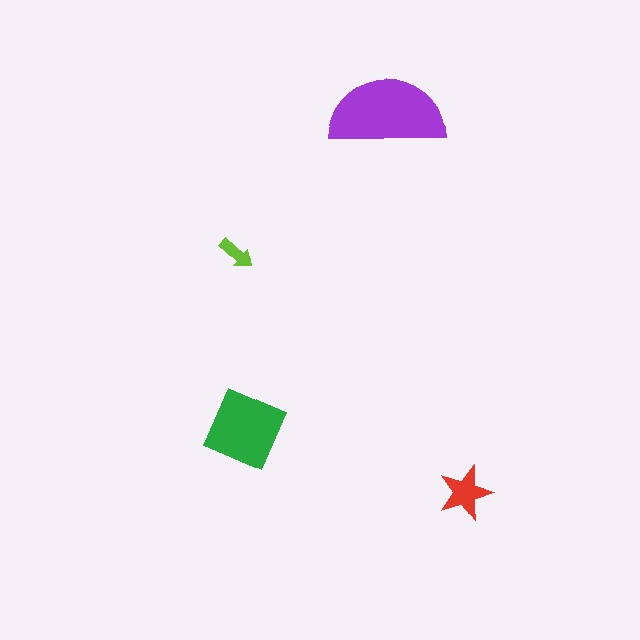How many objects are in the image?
There are 4 objects in the image.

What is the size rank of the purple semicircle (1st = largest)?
1st.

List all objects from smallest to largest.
The lime arrow, the red star, the green diamond, the purple semicircle.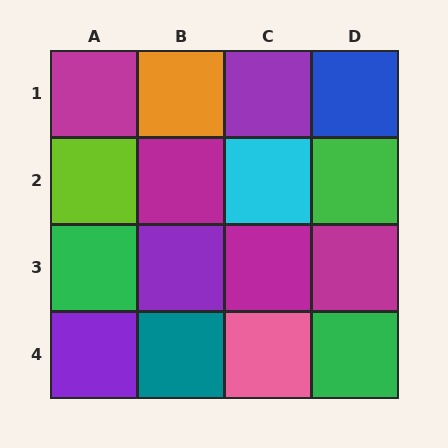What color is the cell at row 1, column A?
Magenta.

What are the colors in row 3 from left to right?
Green, purple, magenta, magenta.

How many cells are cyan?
1 cell is cyan.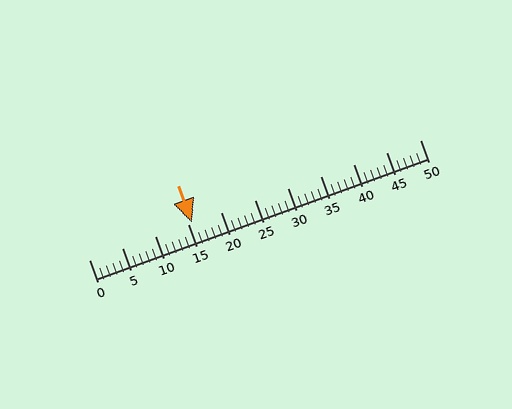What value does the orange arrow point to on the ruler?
The orange arrow points to approximately 16.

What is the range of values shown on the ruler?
The ruler shows values from 0 to 50.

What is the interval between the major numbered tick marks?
The major tick marks are spaced 5 units apart.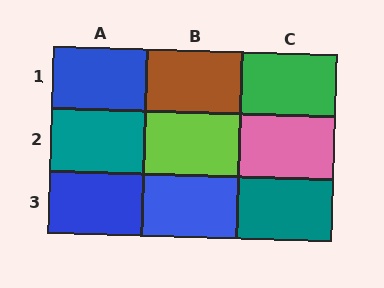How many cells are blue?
3 cells are blue.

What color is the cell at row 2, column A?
Teal.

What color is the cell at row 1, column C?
Green.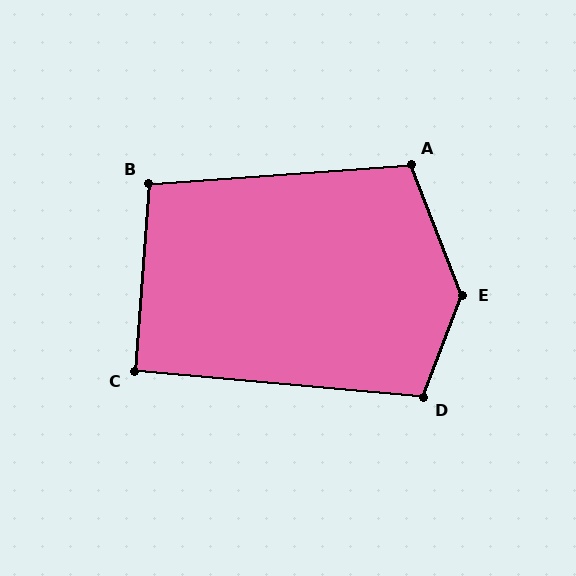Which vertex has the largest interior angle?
E, at approximately 138 degrees.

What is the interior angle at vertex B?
Approximately 98 degrees (obtuse).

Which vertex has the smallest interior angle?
C, at approximately 91 degrees.